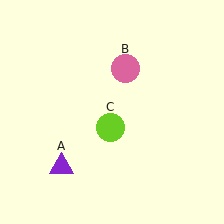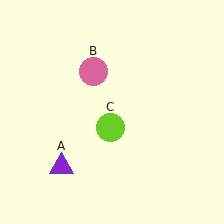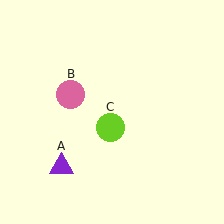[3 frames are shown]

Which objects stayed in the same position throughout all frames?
Purple triangle (object A) and lime circle (object C) remained stationary.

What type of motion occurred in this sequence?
The pink circle (object B) rotated counterclockwise around the center of the scene.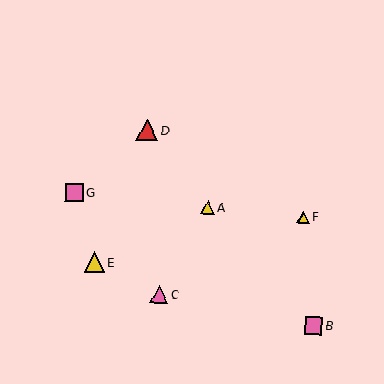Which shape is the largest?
The red triangle (labeled D) is the largest.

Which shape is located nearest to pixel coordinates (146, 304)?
The pink triangle (labeled C) at (159, 294) is nearest to that location.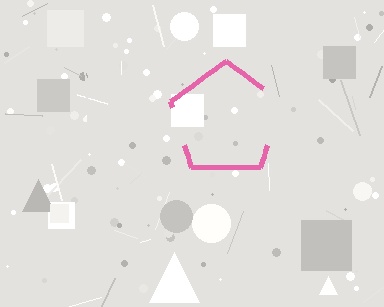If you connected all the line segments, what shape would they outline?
They would outline a pentagon.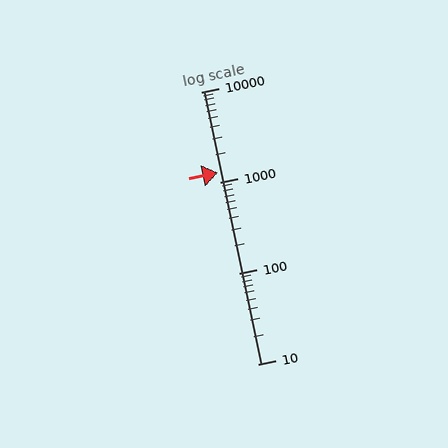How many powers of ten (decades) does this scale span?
The scale spans 3 decades, from 10 to 10000.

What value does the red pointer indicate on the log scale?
The pointer indicates approximately 1300.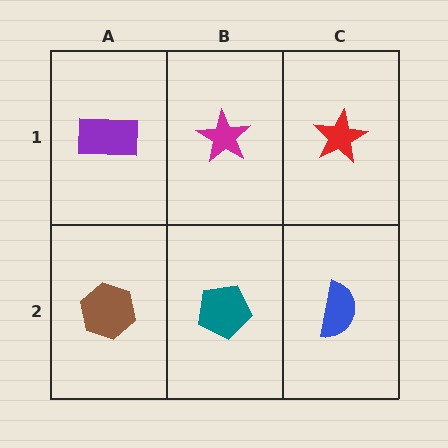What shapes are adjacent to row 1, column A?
A brown hexagon (row 2, column A), a magenta star (row 1, column B).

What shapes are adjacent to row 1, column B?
A teal pentagon (row 2, column B), a purple rectangle (row 1, column A), a red star (row 1, column C).